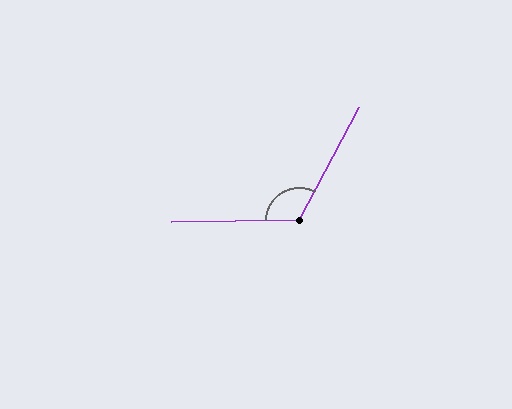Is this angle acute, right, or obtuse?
It is obtuse.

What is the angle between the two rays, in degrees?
Approximately 119 degrees.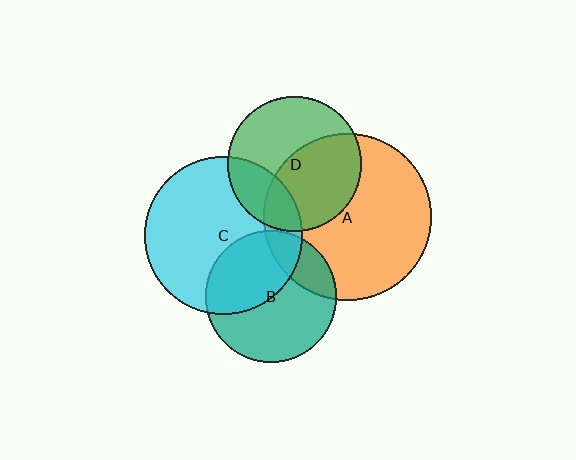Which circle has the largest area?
Circle A (orange).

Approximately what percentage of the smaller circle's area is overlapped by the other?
Approximately 15%.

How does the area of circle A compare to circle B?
Approximately 1.6 times.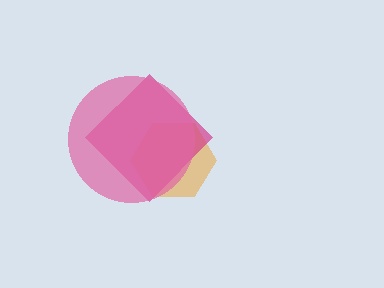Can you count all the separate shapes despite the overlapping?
Yes, there are 3 separate shapes.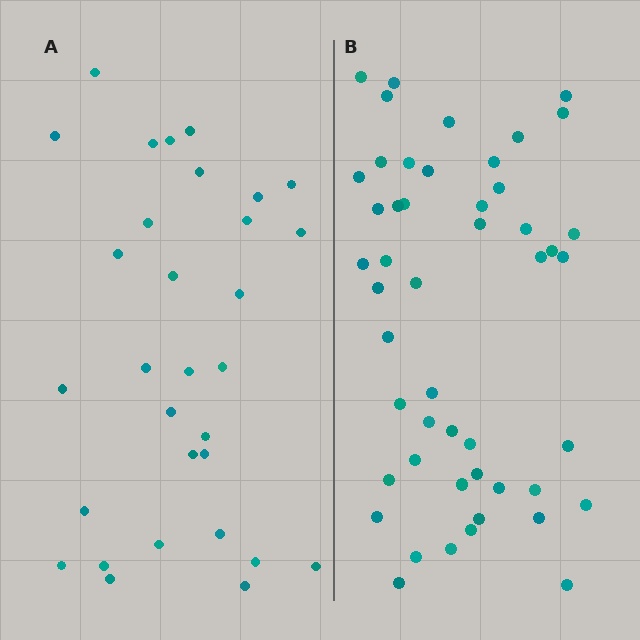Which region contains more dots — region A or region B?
Region B (the right region) has more dots.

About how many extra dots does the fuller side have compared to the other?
Region B has approximately 20 more dots than region A.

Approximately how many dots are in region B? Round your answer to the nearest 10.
About 50 dots. (The exact count is 49, which rounds to 50.)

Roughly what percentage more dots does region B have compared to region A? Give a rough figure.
About 60% more.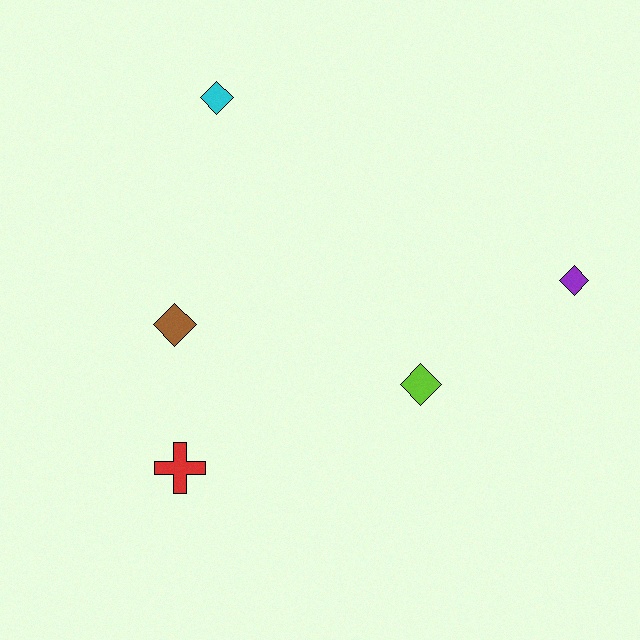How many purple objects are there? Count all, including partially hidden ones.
There is 1 purple object.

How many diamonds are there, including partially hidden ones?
There are 4 diamonds.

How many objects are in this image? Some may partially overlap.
There are 5 objects.